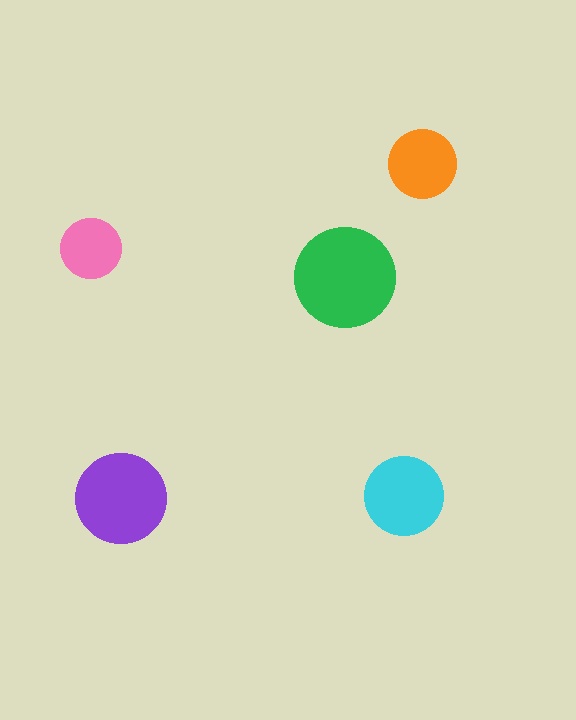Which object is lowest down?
The purple circle is bottommost.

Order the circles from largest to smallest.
the green one, the purple one, the cyan one, the orange one, the pink one.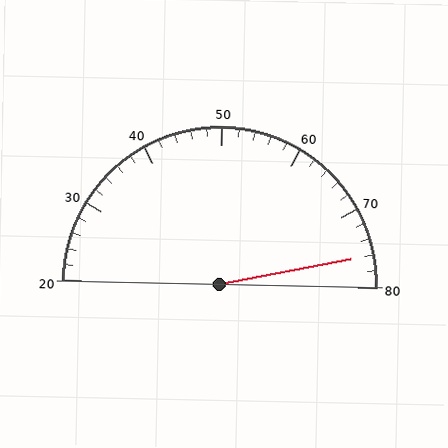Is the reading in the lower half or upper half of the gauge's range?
The reading is in the upper half of the range (20 to 80).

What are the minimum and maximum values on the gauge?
The gauge ranges from 20 to 80.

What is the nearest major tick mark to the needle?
The nearest major tick mark is 80.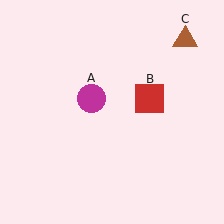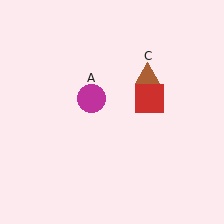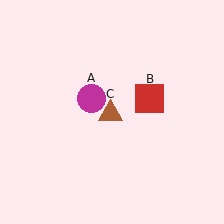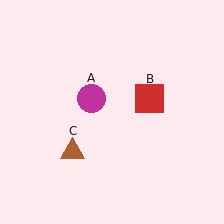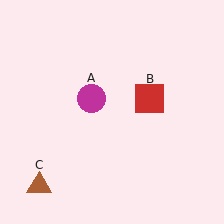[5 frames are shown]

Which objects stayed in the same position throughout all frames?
Magenta circle (object A) and red square (object B) remained stationary.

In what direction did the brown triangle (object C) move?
The brown triangle (object C) moved down and to the left.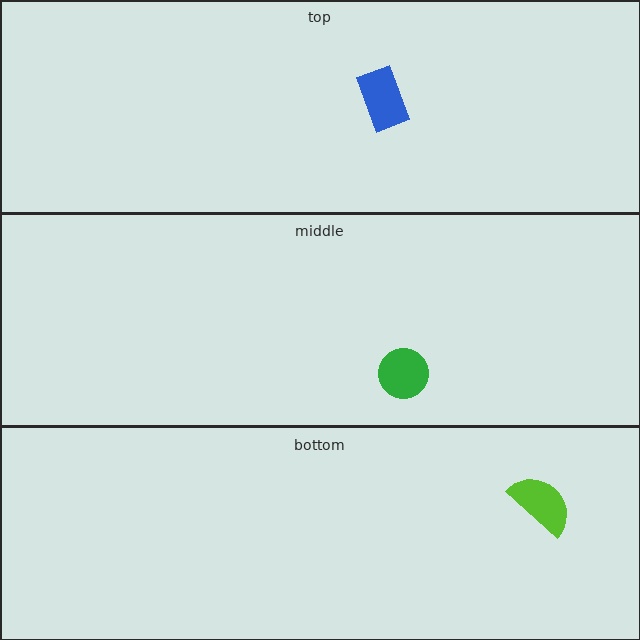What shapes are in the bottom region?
The lime semicircle.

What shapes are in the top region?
The blue rectangle.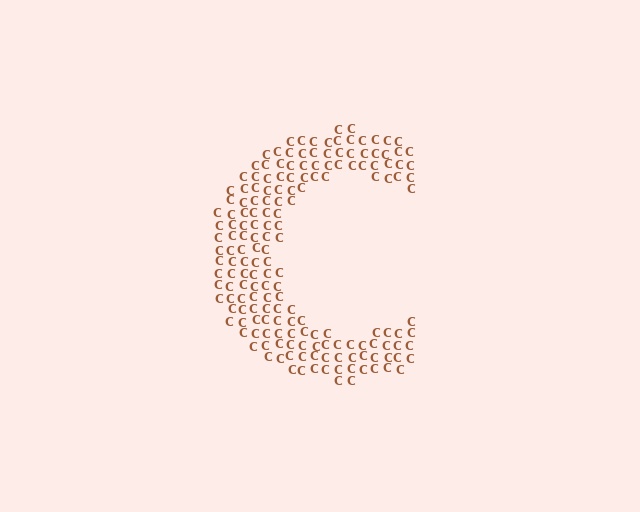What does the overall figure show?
The overall figure shows the letter C.